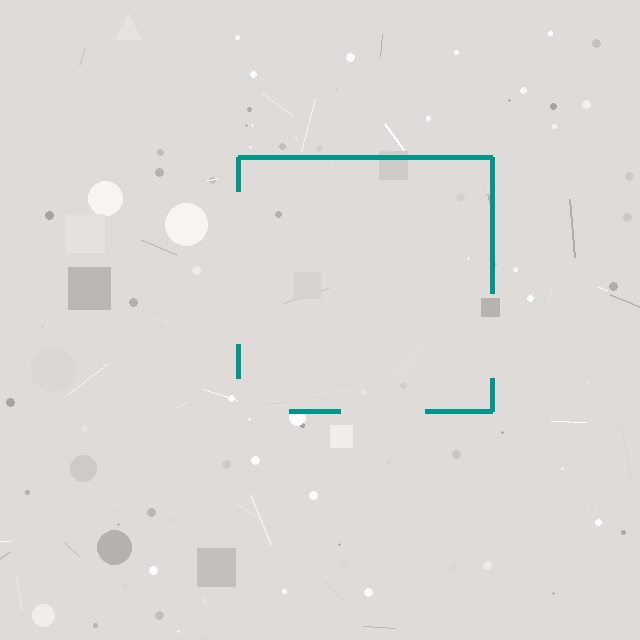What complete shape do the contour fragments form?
The contour fragments form a square.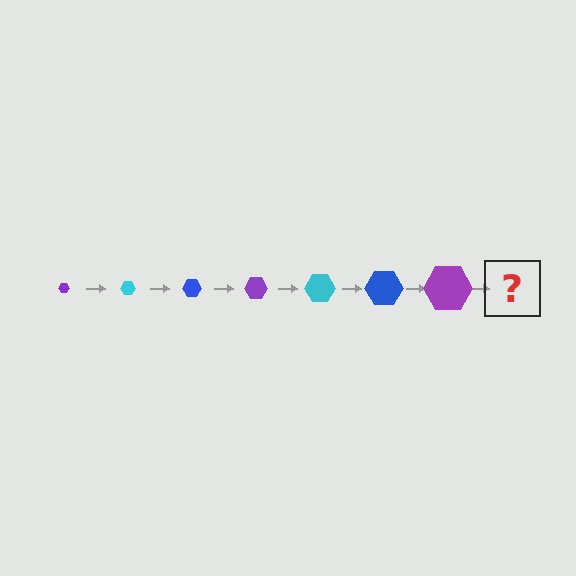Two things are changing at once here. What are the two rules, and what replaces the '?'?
The two rules are that the hexagon grows larger each step and the color cycles through purple, cyan, and blue. The '?' should be a cyan hexagon, larger than the previous one.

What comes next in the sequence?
The next element should be a cyan hexagon, larger than the previous one.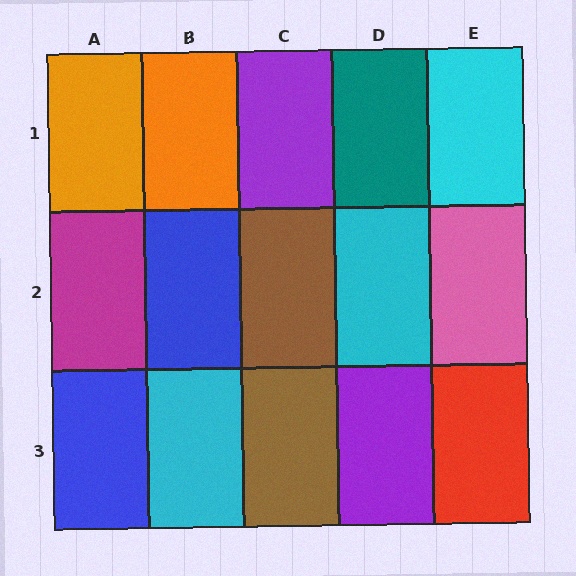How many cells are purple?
2 cells are purple.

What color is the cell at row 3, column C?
Brown.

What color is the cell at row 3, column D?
Purple.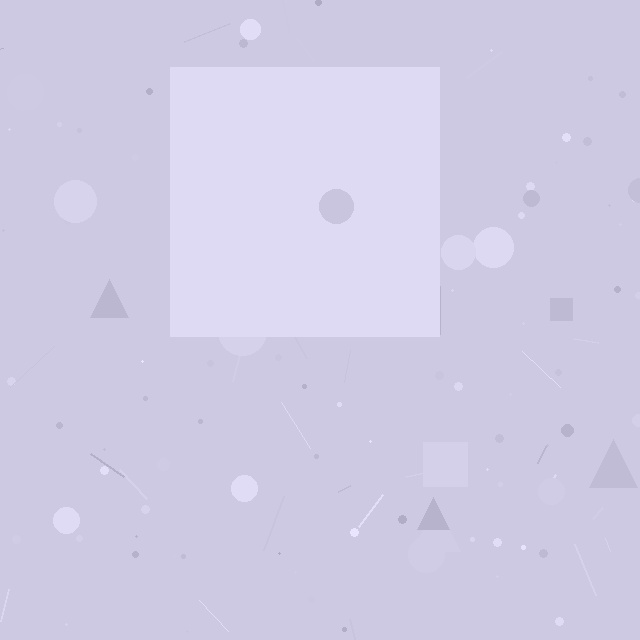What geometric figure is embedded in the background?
A square is embedded in the background.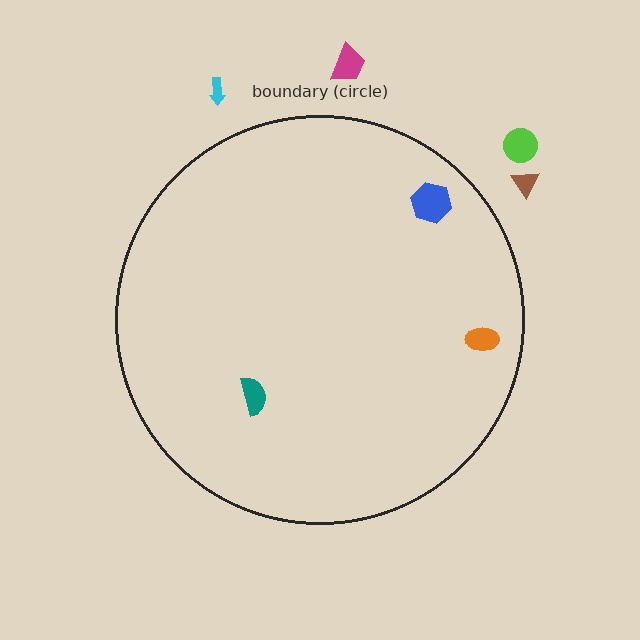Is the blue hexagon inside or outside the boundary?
Inside.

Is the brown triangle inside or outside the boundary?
Outside.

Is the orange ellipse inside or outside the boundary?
Inside.